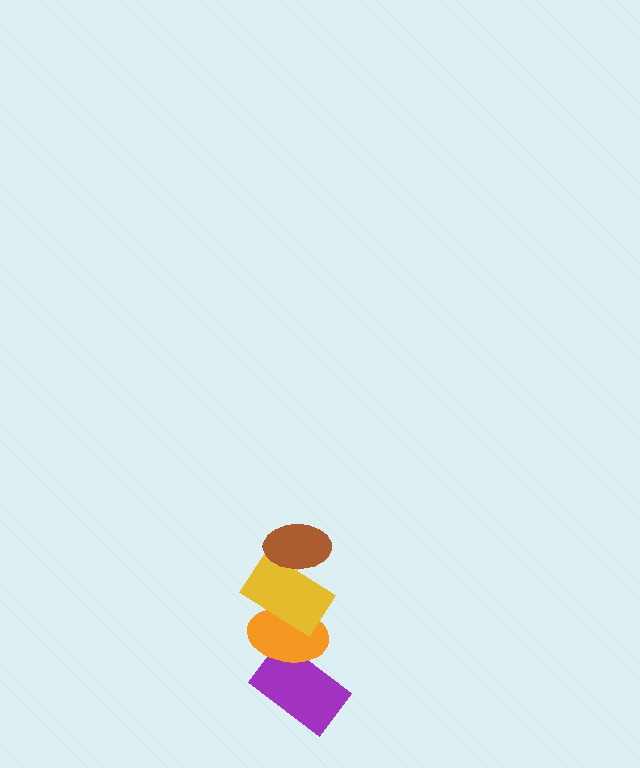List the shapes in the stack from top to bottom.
From top to bottom: the brown ellipse, the yellow rectangle, the orange ellipse, the purple rectangle.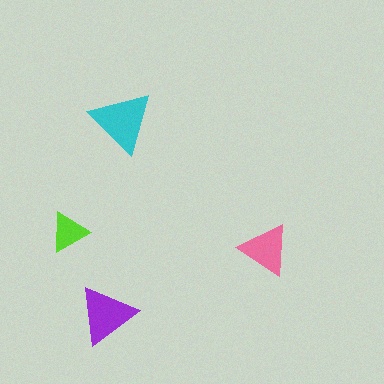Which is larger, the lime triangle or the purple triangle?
The purple one.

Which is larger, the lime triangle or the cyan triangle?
The cyan one.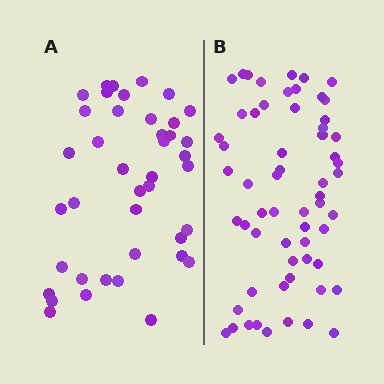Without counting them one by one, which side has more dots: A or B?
Region B (the right region) has more dots.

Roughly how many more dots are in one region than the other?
Region B has approximately 20 more dots than region A.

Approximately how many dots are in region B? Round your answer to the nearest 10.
About 60 dots.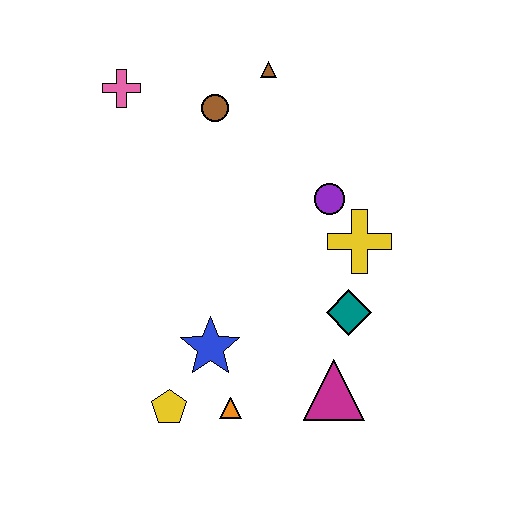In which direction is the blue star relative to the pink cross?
The blue star is below the pink cross.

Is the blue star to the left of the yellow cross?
Yes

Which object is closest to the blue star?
The orange triangle is closest to the blue star.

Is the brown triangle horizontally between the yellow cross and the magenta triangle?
No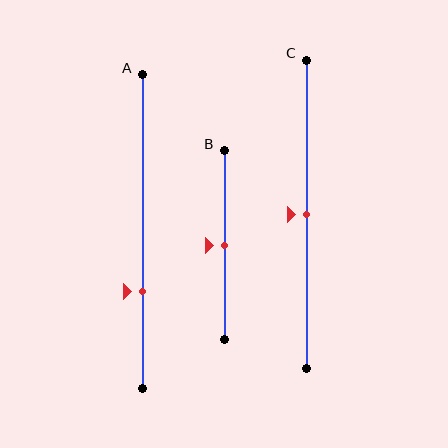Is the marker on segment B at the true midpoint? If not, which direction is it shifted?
Yes, the marker on segment B is at the true midpoint.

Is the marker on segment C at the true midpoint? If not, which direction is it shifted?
Yes, the marker on segment C is at the true midpoint.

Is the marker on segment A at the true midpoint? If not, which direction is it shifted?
No, the marker on segment A is shifted downward by about 19% of the segment length.